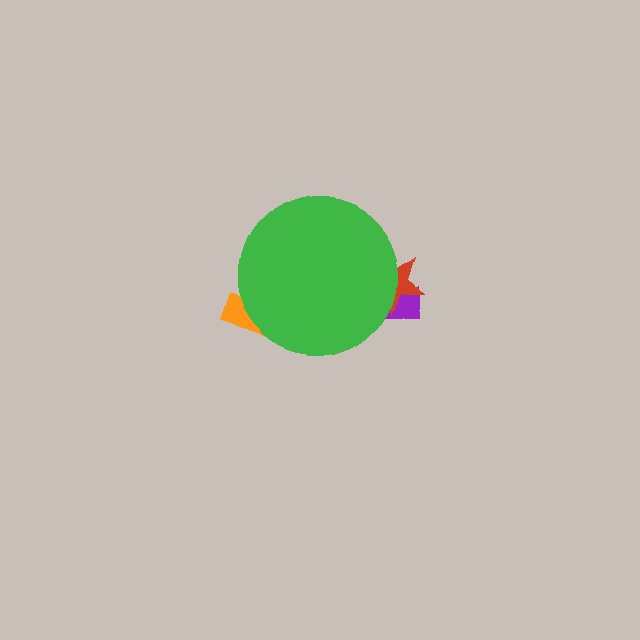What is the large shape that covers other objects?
A green circle.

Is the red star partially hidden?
Yes, the red star is partially hidden behind the green circle.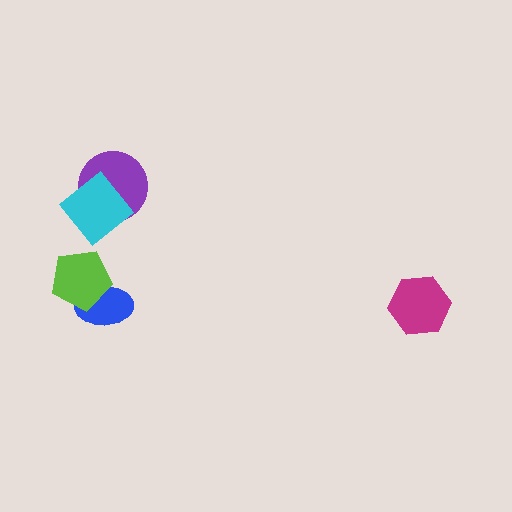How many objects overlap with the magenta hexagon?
0 objects overlap with the magenta hexagon.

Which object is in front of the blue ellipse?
The lime pentagon is in front of the blue ellipse.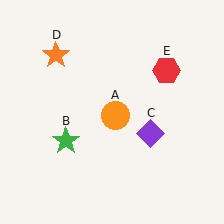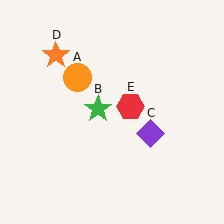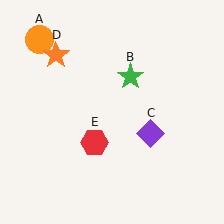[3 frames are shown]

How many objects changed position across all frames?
3 objects changed position: orange circle (object A), green star (object B), red hexagon (object E).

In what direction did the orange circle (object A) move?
The orange circle (object A) moved up and to the left.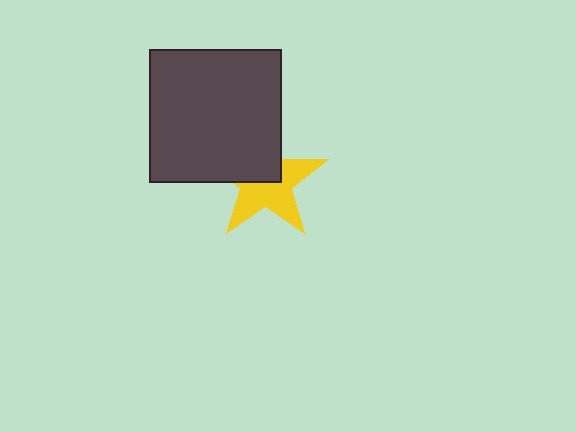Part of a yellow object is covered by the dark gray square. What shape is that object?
It is a star.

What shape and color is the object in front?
The object in front is a dark gray square.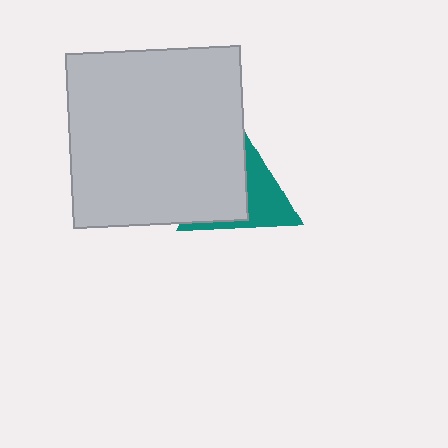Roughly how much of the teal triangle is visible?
A small part of it is visible (roughly 45%).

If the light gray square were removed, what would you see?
You would see the complete teal triangle.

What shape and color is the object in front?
The object in front is a light gray square.